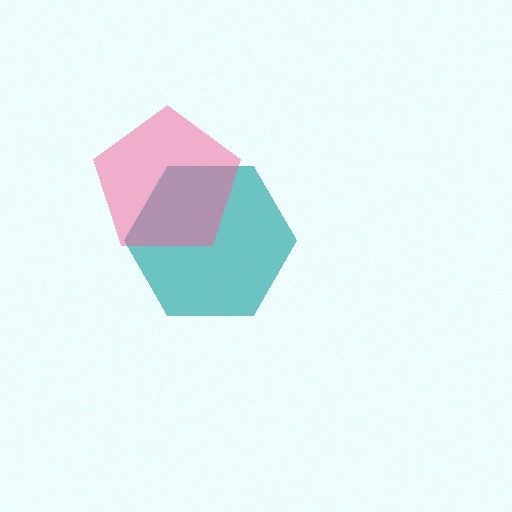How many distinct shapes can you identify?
There are 2 distinct shapes: a teal hexagon, a pink pentagon.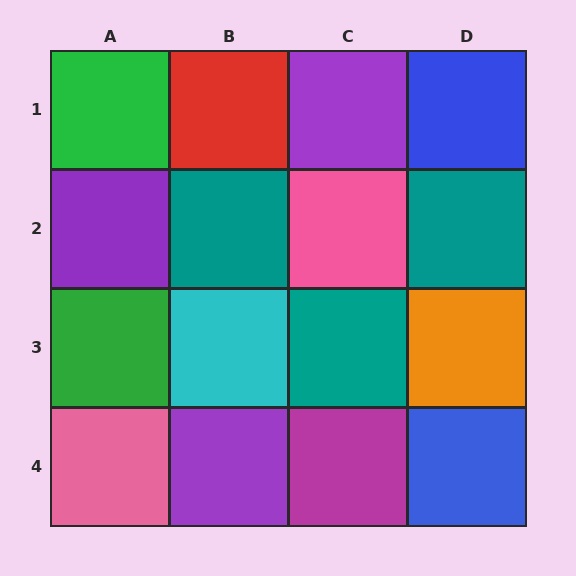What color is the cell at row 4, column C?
Magenta.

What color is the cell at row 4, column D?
Blue.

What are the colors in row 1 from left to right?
Green, red, purple, blue.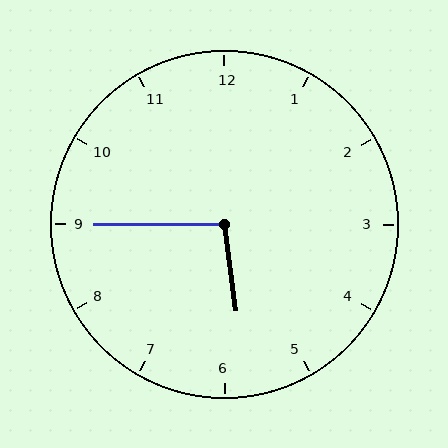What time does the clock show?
5:45.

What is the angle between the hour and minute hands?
Approximately 98 degrees.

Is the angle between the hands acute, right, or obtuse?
It is obtuse.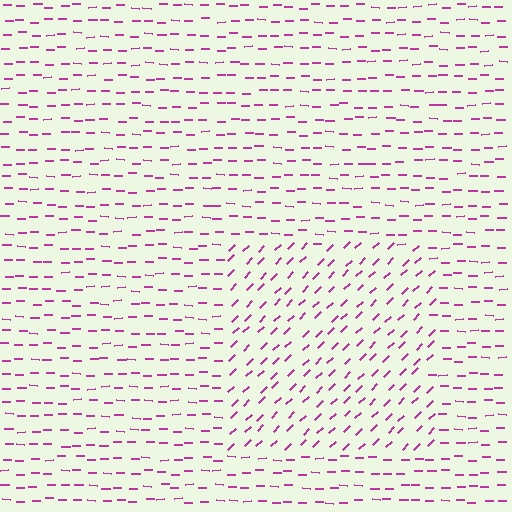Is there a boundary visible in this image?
Yes, there is a texture boundary formed by a change in line orientation.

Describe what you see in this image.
The image is filled with small magenta line segments. A rectangle region in the image has lines oriented differently from the surrounding lines, creating a visible texture boundary.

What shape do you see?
I see a rectangle.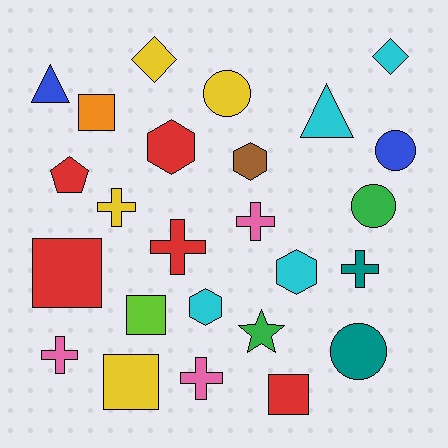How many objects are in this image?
There are 25 objects.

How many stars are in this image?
There is 1 star.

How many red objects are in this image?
There are 5 red objects.